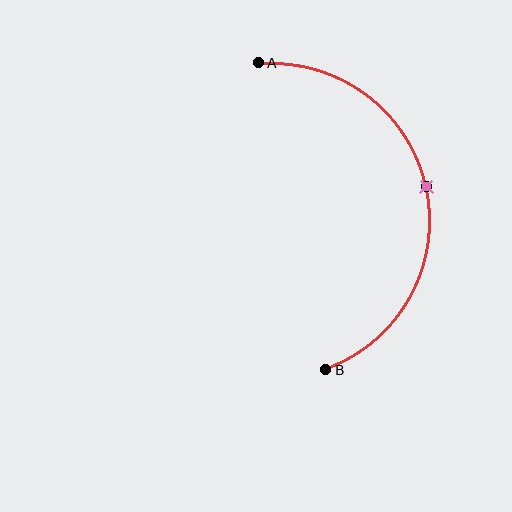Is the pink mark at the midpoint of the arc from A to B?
Yes. The pink mark lies on the arc at equal arc-length from both A and B — it is the arc midpoint.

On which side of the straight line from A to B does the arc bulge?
The arc bulges to the right of the straight line connecting A and B.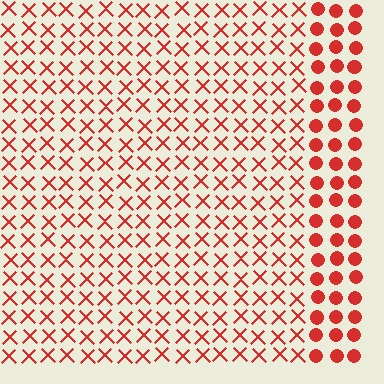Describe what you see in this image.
The image is filled with small red elements arranged in a uniform grid. A rectangle-shaped region contains X marks, while the surrounding area contains circles. The boundary is defined purely by the change in element shape.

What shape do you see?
I see a rectangle.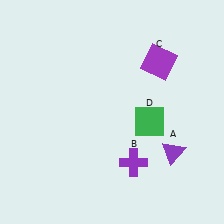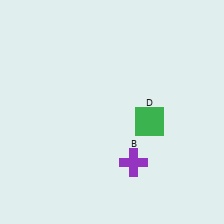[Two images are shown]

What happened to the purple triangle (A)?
The purple triangle (A) was removed in Image 2. It was in the bottom-right area of Image 1.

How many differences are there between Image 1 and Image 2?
There are 2 differences between the two images.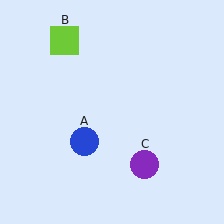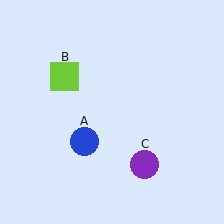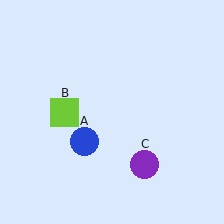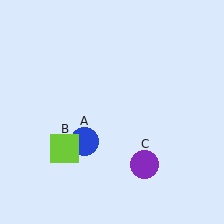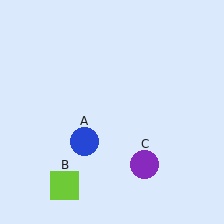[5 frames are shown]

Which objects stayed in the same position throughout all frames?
Blue circle (object A) and purple circle (object C) remained stationary.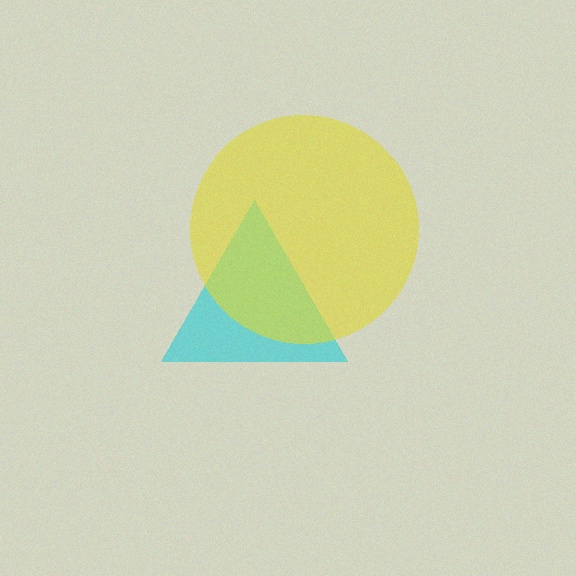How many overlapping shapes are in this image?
There are 2 overlapping shapes in the image.